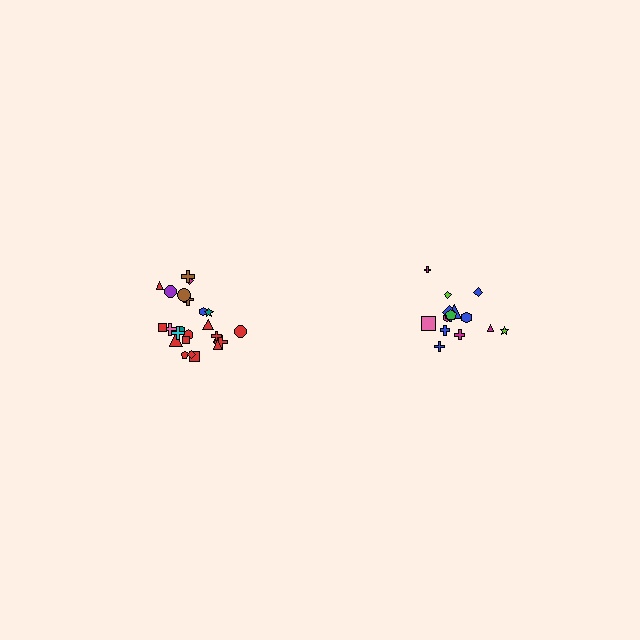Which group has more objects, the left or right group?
The left group.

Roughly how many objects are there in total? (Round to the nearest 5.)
Roughly 40 objects in total.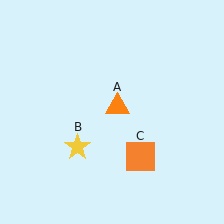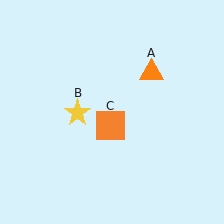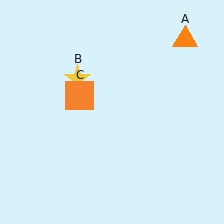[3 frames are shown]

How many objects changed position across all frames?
3 objects changed position: orange triangle (object A), yellow star (object B), orange square (object C).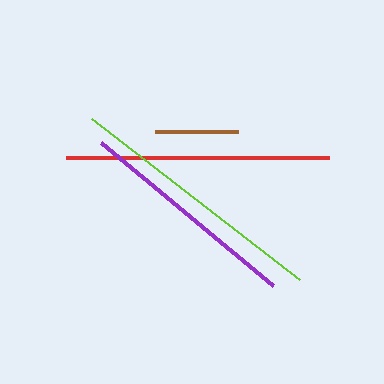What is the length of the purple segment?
The purple segment is approximately 224 pixels long.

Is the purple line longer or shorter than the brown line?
The purple line is longer than the brown line.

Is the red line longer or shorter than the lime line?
The lime line is longer than the red line.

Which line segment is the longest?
The lime line is the longest at approximately 263 pixels.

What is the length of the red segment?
The red segment is approximately 263 pixels long.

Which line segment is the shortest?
The brown line is the shortest at approximately 83 pixels.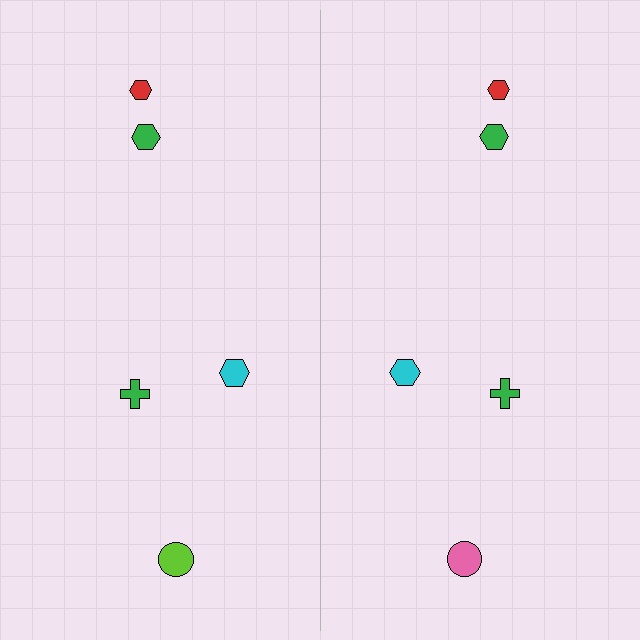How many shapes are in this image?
There are 10 shapes in this image.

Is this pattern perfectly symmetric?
No, the pattern is not perfectly symmetric. The pink circle on the right side breaks the symmetry — its mirror counterpart is lime.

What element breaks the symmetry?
The pink circle on the right side breaks the symmetry — its mirror counterpart is lime.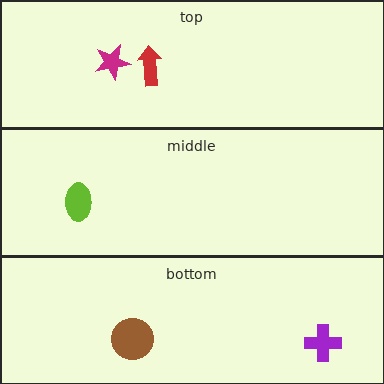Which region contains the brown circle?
The bottom region.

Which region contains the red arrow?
The top region.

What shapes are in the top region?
The magenta star, the red arrow.